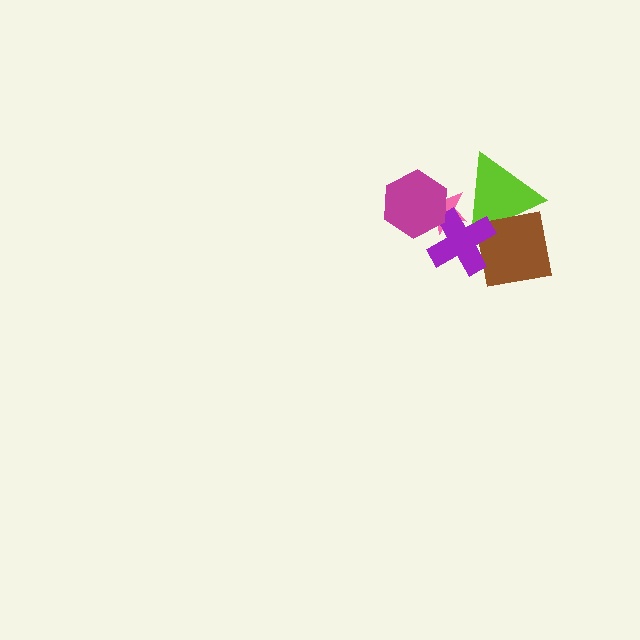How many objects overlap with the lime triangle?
3 objects overlap with the lime triangle.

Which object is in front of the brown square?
The purple cross is in front of the brown square.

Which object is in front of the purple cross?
The magenta hexagon is in front of the purple cross.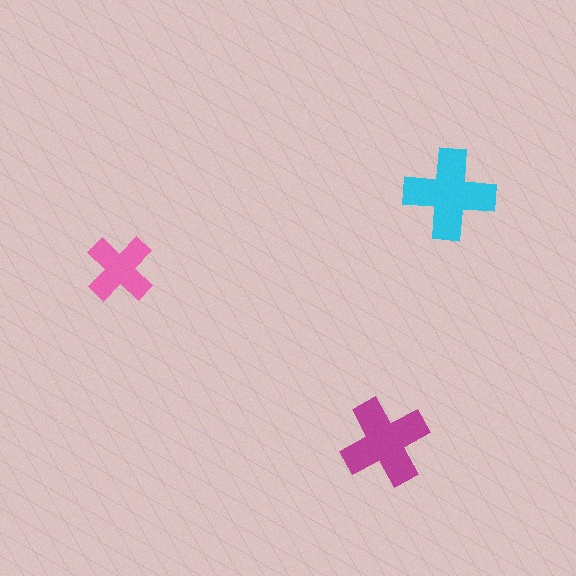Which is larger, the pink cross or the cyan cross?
The cyan one.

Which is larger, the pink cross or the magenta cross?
The magenta one.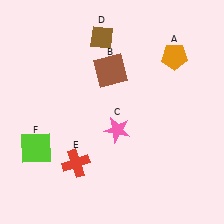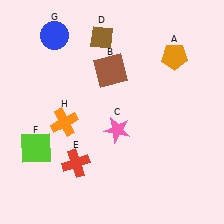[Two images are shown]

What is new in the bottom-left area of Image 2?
An orange cross (H) was added in the bottom-left area of Image 2.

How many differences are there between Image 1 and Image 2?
There are 2 differences between the two images.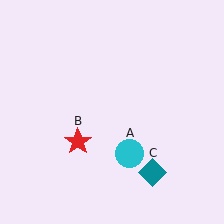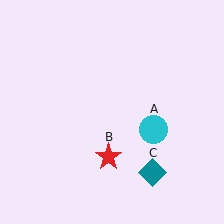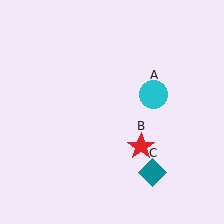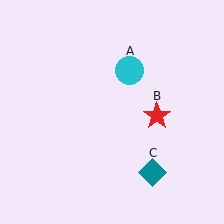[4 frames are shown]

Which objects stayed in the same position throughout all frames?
Teal diamond (object C) remained stationary.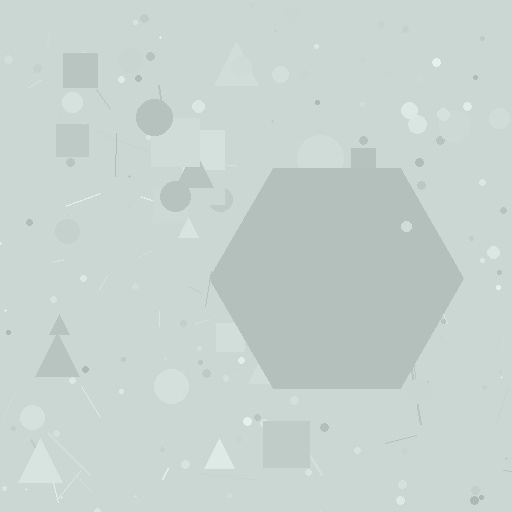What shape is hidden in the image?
A hexagon is hidden in the image.